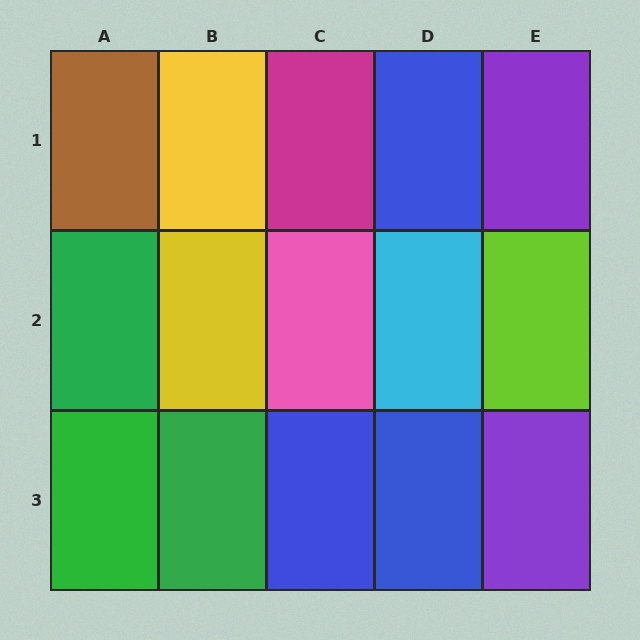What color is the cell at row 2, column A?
Green.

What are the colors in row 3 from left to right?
Green, green, blue, blue, purple.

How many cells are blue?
3 cells are blue.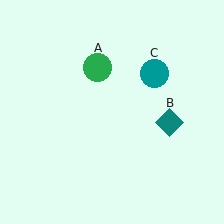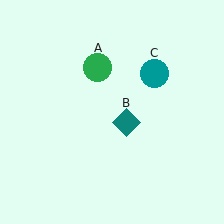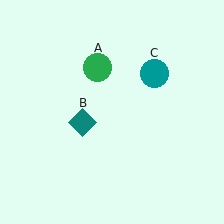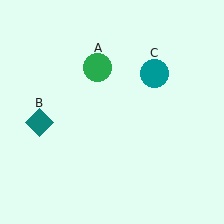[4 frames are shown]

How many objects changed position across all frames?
1 object changed position: teal diamond (object B).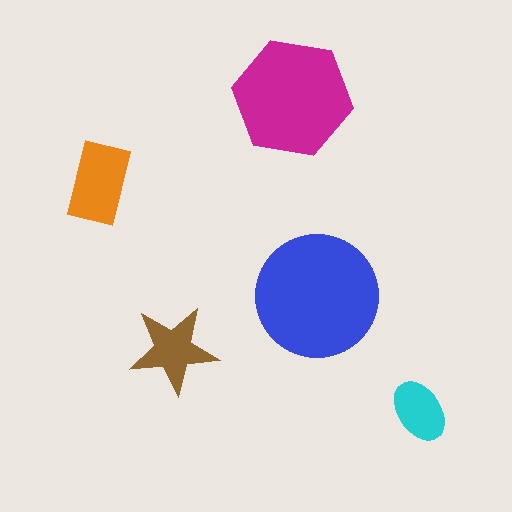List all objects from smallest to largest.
The cyan ellipse, the brown star, the orange rectangle, the magenta hexagon, the blue circle.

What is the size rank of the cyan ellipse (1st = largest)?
5th.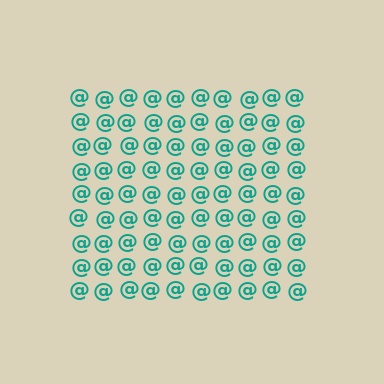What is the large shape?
The large shape is a square.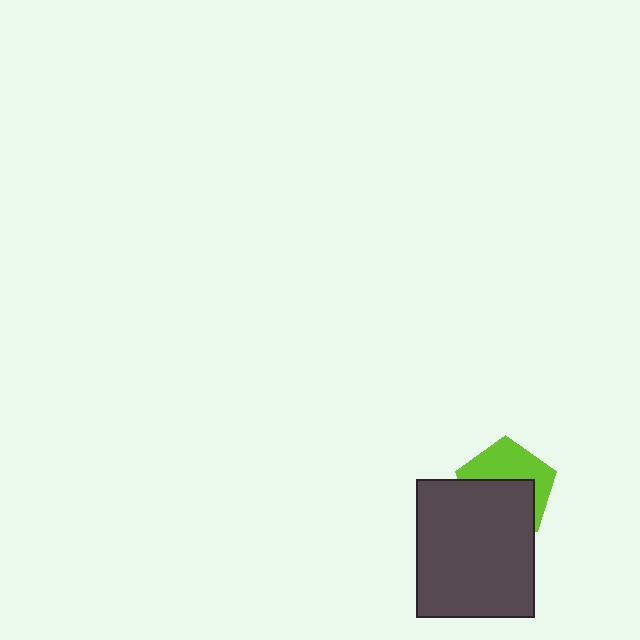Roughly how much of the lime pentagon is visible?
About half of it is visible (roughly 47%).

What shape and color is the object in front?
The object in front is a dark gray rectangle.